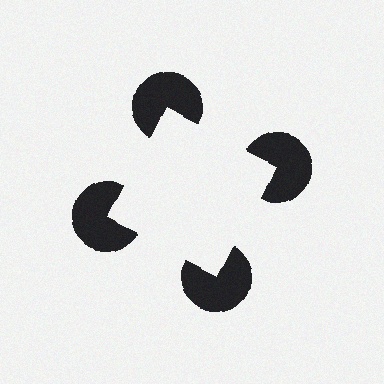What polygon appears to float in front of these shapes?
An illusory square — its edges are inferred from the aligned wedge cuts in the pac-man discs, not physically drawn.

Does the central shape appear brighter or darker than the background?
It typically appears slightly brighter than the background, even though no actual brightness change is drawn.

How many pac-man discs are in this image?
There are 4 — one at each vertex of the illusory square.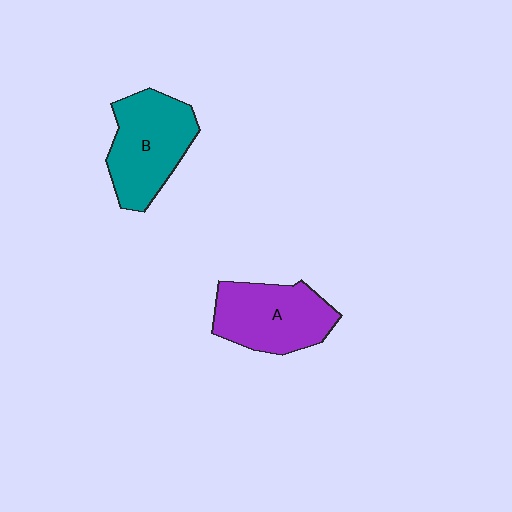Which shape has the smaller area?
Shape A (purple).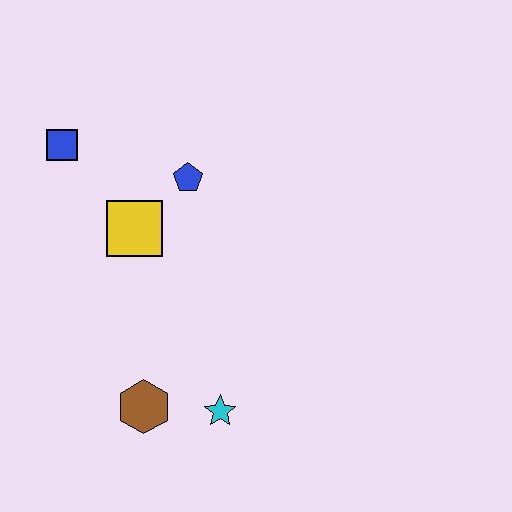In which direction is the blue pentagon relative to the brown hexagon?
The blue pentagon is above the brown hexagon.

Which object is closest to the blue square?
The yellow square is closest to the blue square.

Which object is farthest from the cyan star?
The blue square is farthest from the cyan star.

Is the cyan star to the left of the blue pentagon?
No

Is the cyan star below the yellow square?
Yes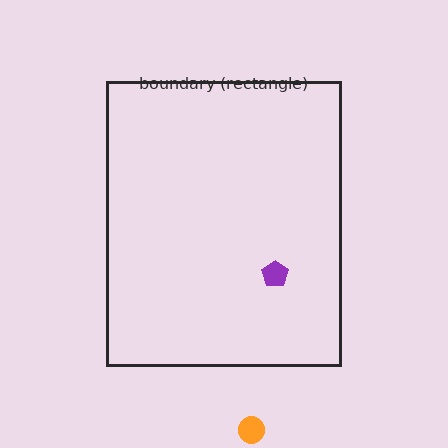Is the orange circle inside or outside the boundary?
Outside.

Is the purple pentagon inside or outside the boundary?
Inside.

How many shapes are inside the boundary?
1 inside, 1 outside.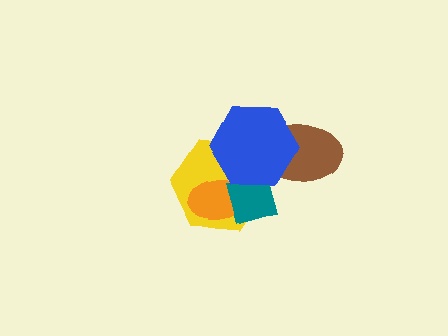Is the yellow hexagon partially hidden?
Yes, it is partially covered by another shape.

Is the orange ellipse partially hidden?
Yes, it is partially covered by another shape.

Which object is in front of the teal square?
The blue hexagon is in front of the teal square.